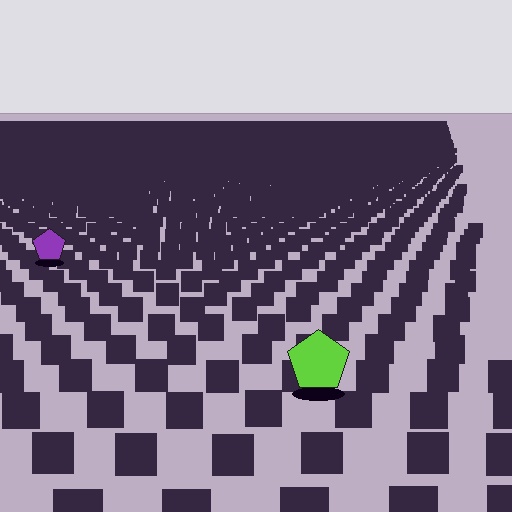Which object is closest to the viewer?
The lime pentagon is closest. The texture marks near it are larger and more spread out.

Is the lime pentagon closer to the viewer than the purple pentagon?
Yes. The lime pentagon is closer — you can tell from the texture gradient: the ground texture is coarser near it.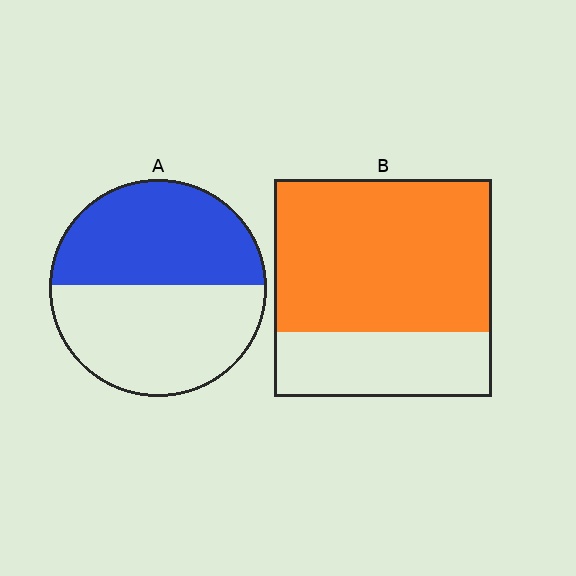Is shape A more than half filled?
Roughly half.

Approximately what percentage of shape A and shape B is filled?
A is approximately 50% and B is approximately 70%.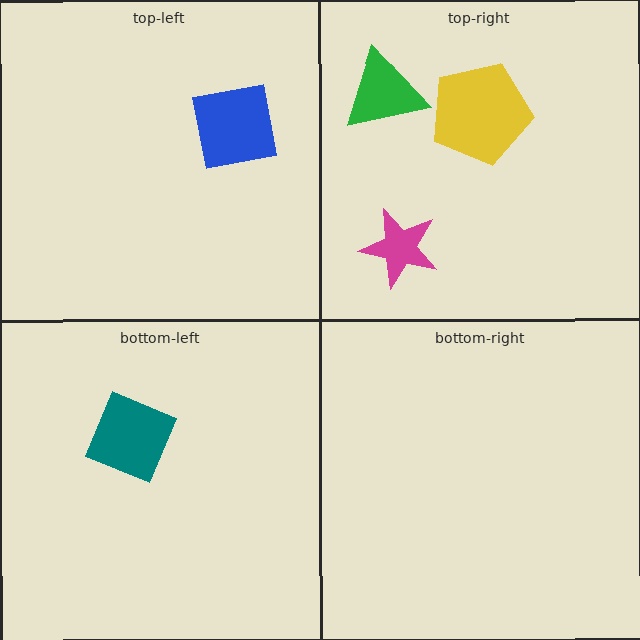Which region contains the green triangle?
The top-right region.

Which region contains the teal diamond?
The bottom-left region.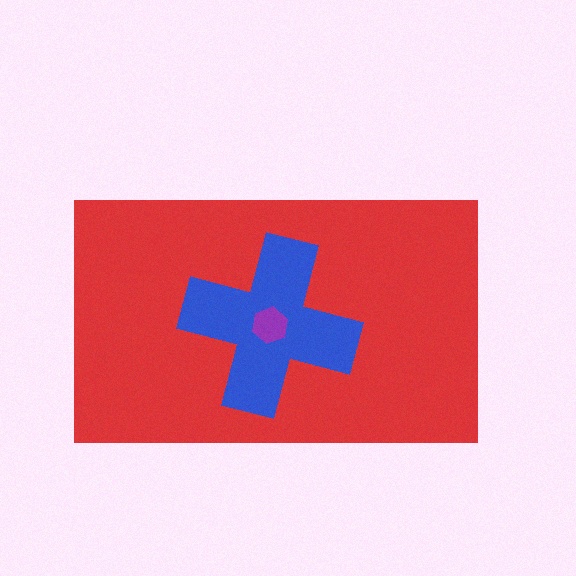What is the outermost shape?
The red rectangle.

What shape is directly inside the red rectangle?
The blue cross.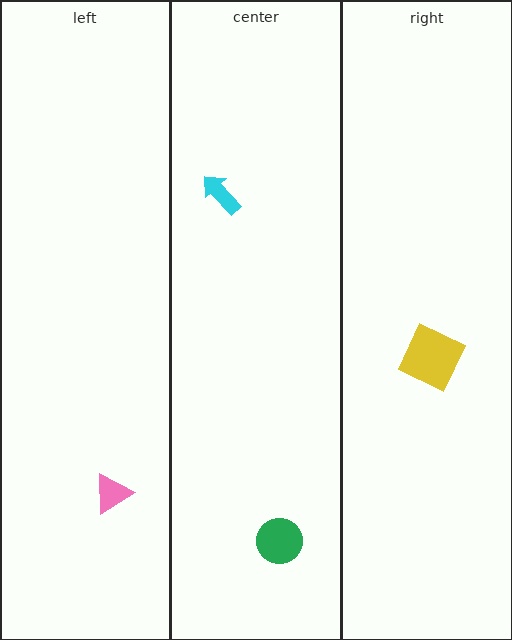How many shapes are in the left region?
1.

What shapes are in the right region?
The yellow square.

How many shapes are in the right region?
1.